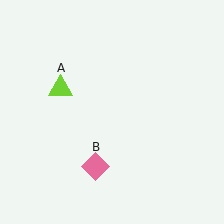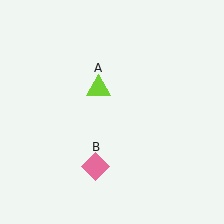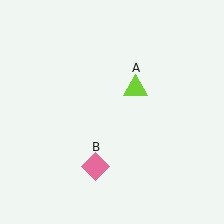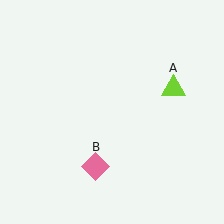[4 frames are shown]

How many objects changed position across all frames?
1 object changed position: lime triangle (object A).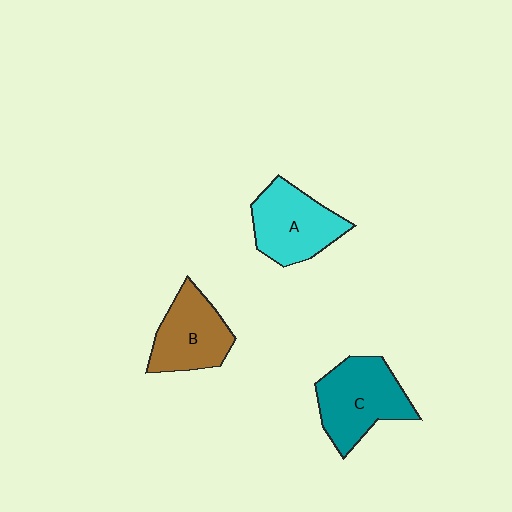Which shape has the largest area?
Shape C (teal).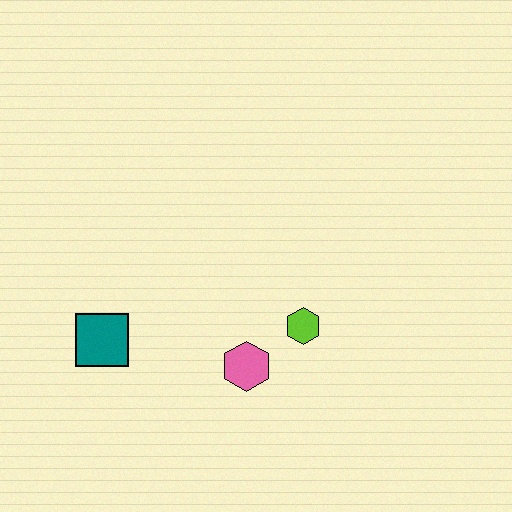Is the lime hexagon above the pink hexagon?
Yes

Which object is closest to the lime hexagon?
The pink hexagon is closest to the lime hexagon.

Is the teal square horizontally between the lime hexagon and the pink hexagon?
No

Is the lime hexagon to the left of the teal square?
No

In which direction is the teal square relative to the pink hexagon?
The teal square is to the left of the pink hexagon.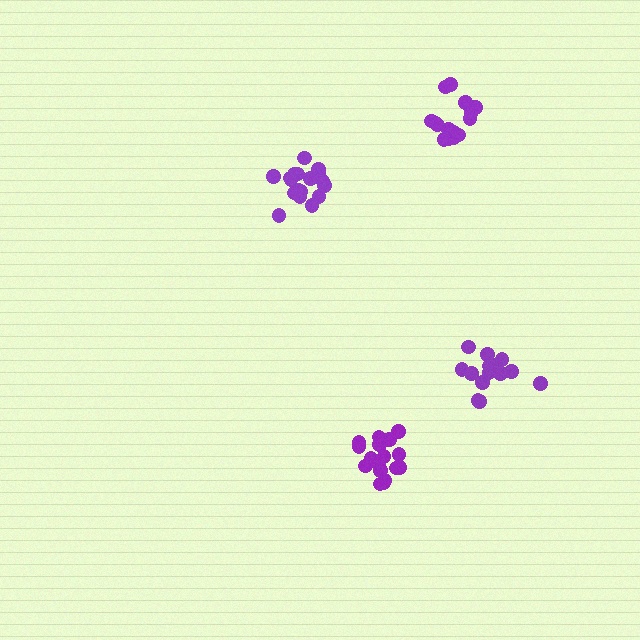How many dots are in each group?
Group 1: 16 dots, Group 2: 18 dots, Group 3: 14 dots, Group 4: 17 dots (65 total).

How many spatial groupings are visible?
There are 4 spatial groupings.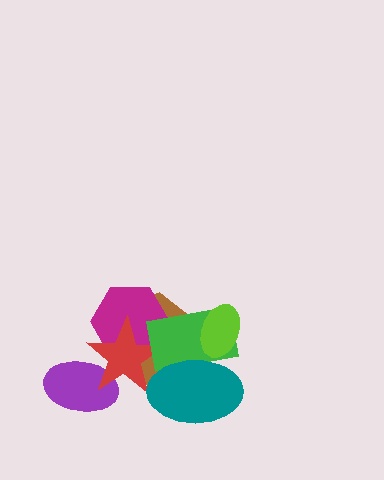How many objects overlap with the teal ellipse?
4 objects overlap with the teal ellipse.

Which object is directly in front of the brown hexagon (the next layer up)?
The magenta hexagon is directly in front of the brown hexagon.